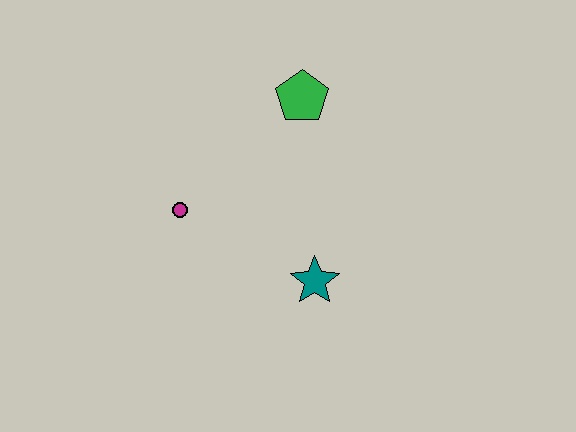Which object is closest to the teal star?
The magenta circle is closest to the teal star.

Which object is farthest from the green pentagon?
The teal star is farthest from the green pentagon.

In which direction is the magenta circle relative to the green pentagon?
The magenta circle is to the left of the green pentagon.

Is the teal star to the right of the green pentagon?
Yes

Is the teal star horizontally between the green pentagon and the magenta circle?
No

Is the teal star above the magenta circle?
No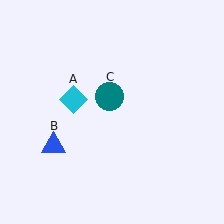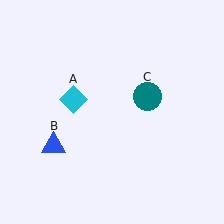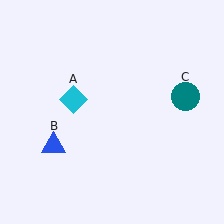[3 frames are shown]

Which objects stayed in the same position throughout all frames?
Cyan diamond (object A) and blue triangle (object B) remained stationary.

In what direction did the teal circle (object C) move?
The teal circle (object C) moved right.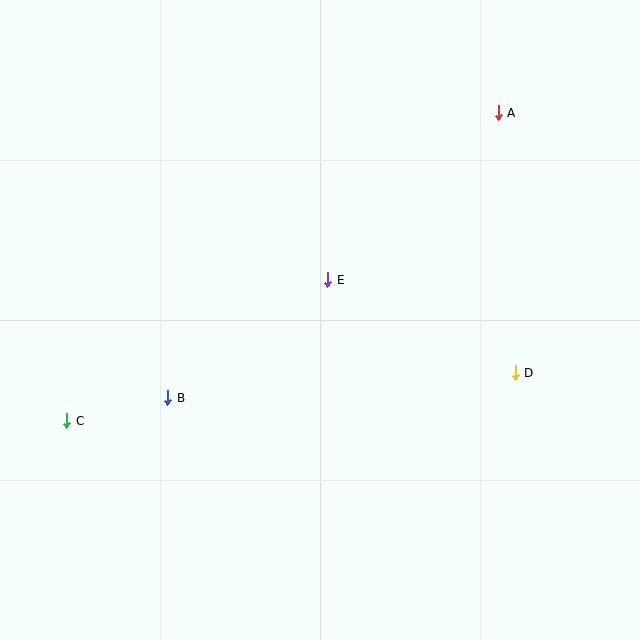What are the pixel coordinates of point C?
Point C is at (67, 421).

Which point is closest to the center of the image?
Point E at (328, 280) is closest to the center.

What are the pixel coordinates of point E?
Point E is at (328, 280).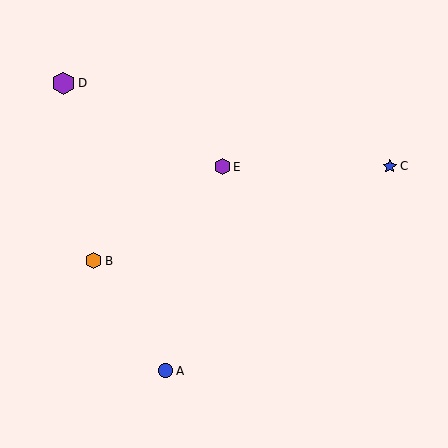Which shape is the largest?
The purple hexagon (labeled D) is the largest.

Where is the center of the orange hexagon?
The center of the orange hexagon is at (94, 261).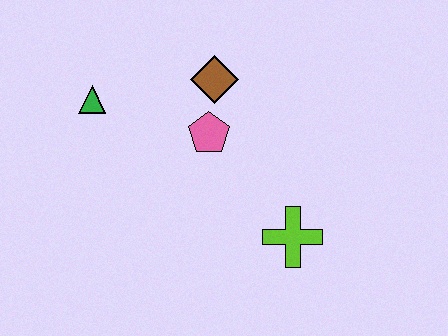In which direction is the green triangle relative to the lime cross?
The green triangle is to the left of the lime cross.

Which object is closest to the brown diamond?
The pink pentagon is closest to the brown diamond.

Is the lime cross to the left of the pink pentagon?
No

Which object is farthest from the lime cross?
The green triangle is farthest from the lime cross.